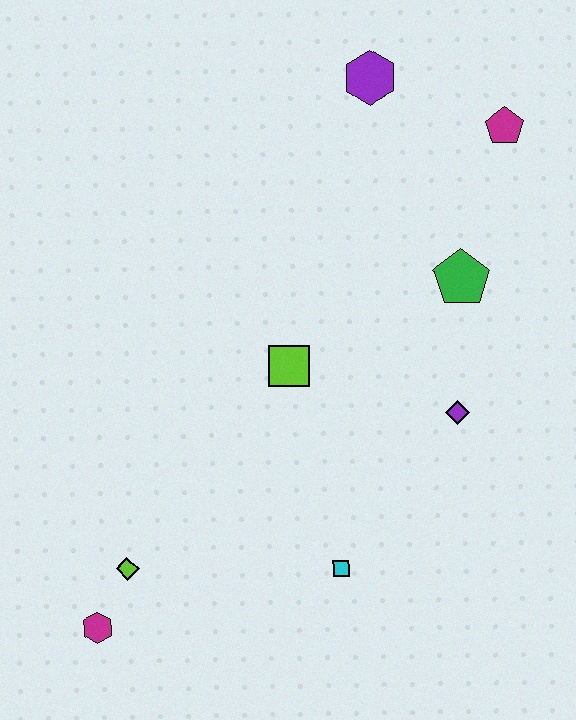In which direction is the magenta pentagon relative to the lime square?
The magenta pentagon is above the lime square.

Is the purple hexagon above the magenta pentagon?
Yes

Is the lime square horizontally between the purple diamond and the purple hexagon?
No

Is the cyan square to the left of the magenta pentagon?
Yes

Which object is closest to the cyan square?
The purple diamond is closest to the cyan square.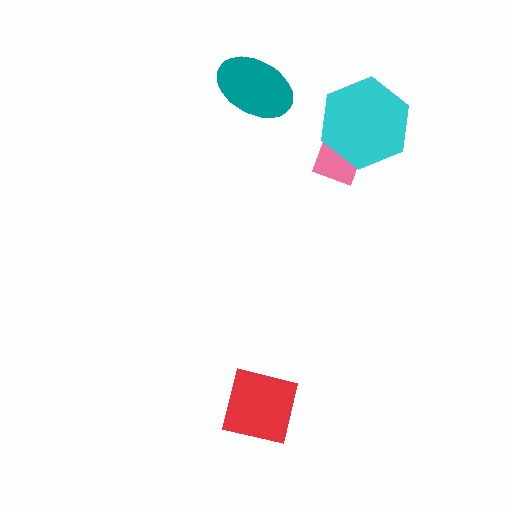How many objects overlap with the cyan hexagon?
1 object overlaps with the cyan hexagon.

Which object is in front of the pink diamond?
The cyan hexagon is in front of the pink diamond.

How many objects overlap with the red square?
0 objects overlap with the red square.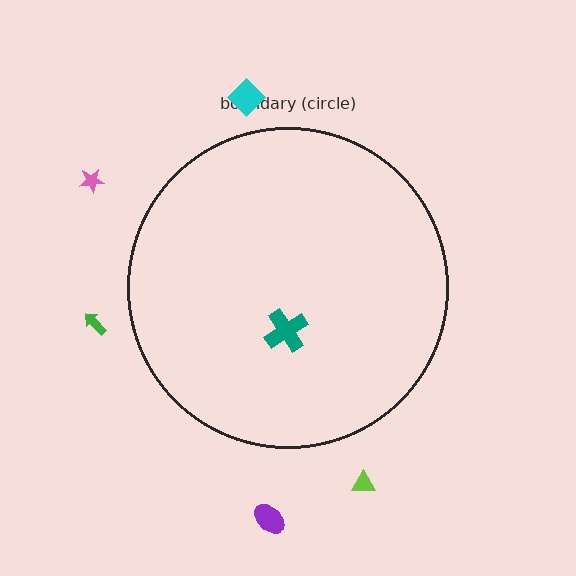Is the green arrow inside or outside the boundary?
Outside.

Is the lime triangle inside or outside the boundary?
Outside.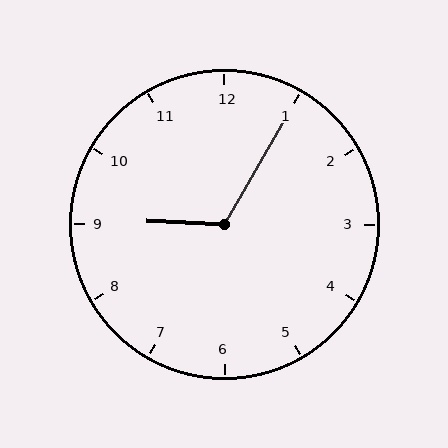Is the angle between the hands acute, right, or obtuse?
It is obtuse.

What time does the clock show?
9:05.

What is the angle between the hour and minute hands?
Approximately 118 degrees.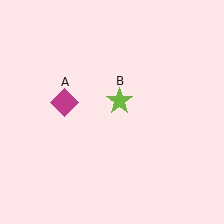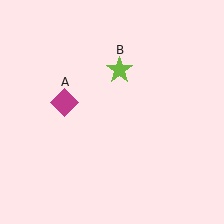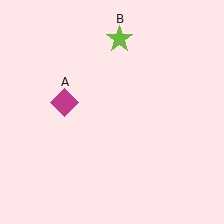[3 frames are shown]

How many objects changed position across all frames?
1 object changed position: lime star (object B).